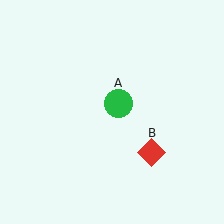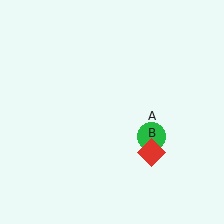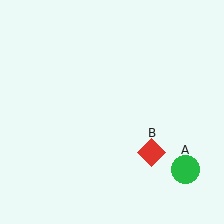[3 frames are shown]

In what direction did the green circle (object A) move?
The green circle (object A) moved down and to the right.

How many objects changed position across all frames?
1 object changed position: green circle (object A).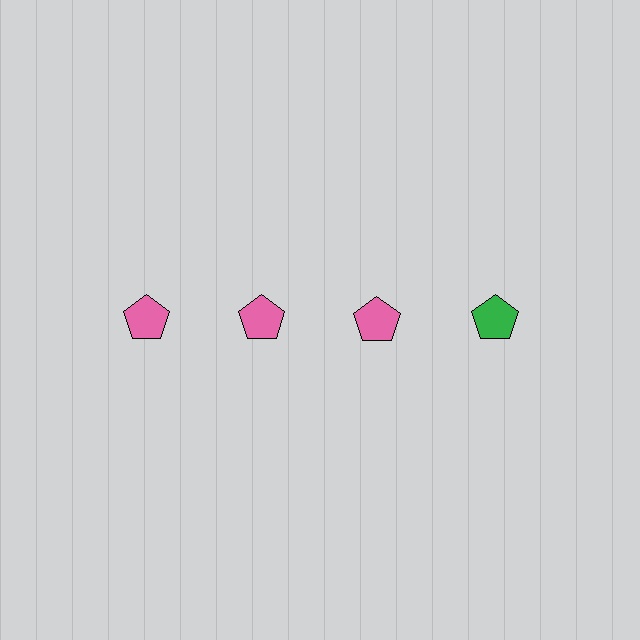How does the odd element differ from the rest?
It has a different color: green instead of pink.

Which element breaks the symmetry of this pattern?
The green pentagon in the top row, second from right column breaks the symmetry. All other shapes are pink pentagons.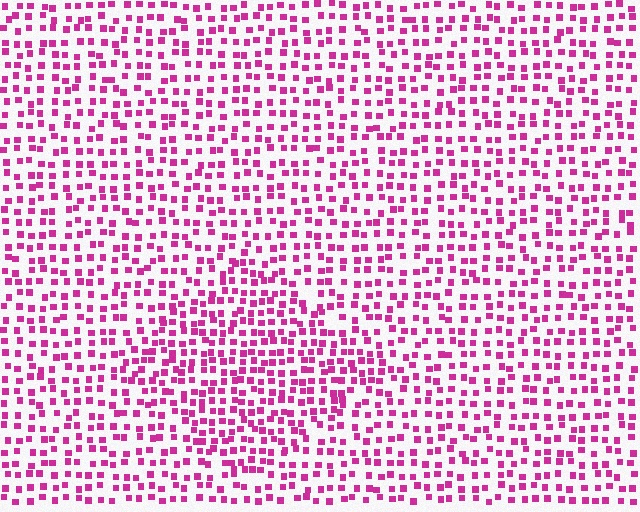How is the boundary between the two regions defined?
The boundary is defined by a change in element density (approximately 1.5x ratio). All elements are the same color, size, and shape.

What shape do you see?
I see a diamond.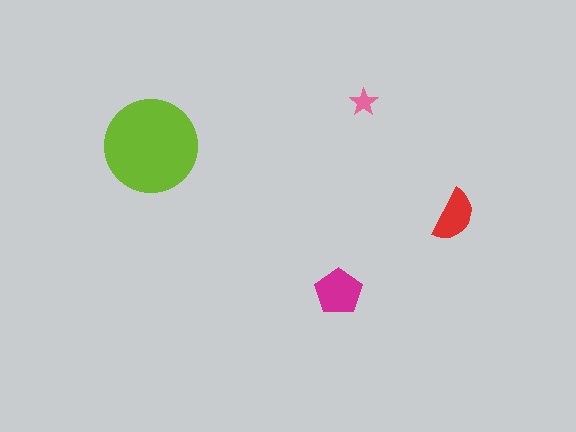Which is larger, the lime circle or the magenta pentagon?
The lime circle.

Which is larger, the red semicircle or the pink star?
The red semicircle.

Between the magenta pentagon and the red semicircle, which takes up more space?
The magenta pentagon.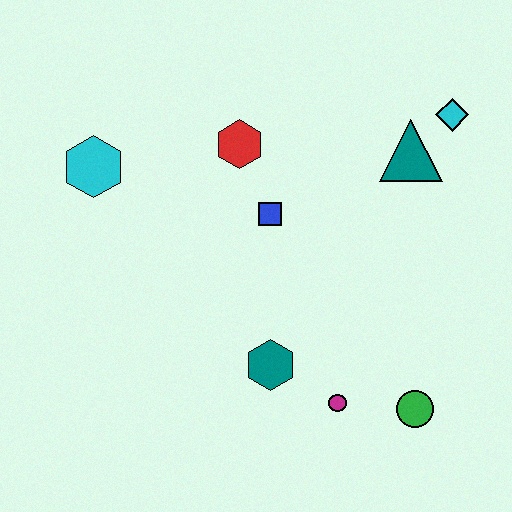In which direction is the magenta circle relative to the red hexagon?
The magenta circle is below the red hexagon.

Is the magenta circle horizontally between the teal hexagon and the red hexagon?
No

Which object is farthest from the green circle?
The cyan hexagon is farthest from the green circle.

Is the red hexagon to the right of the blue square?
No